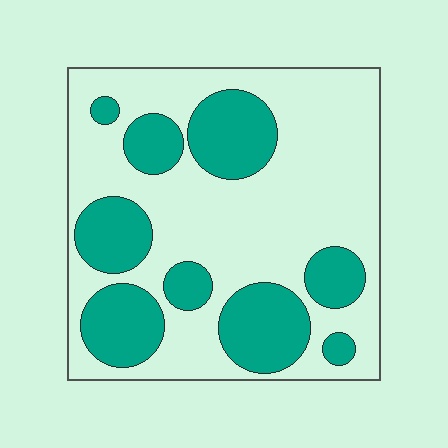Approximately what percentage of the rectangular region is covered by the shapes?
Approximately 35%.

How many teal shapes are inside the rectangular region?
9.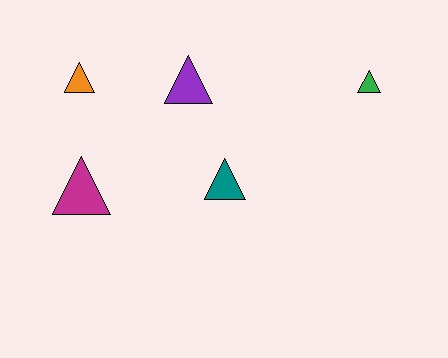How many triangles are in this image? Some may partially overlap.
There are 5 triangles.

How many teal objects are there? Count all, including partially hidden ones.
There is 1 teal object.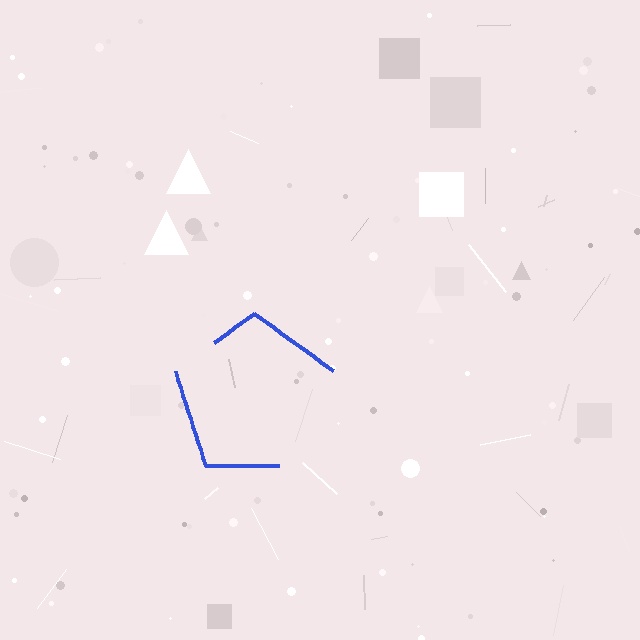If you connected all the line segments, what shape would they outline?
They would outline a pentagon.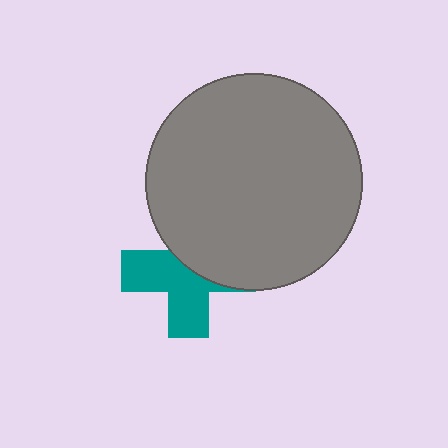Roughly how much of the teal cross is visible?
About half of it is visible (roughly 53%).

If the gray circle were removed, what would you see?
You would see the complete teal cross.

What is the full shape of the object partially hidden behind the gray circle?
The partially hidden object is a teal cross.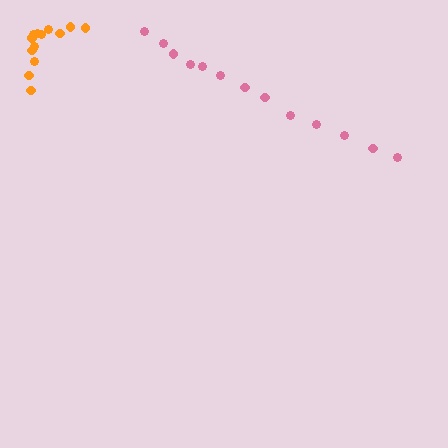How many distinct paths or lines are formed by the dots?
There are 2 distinct paths.